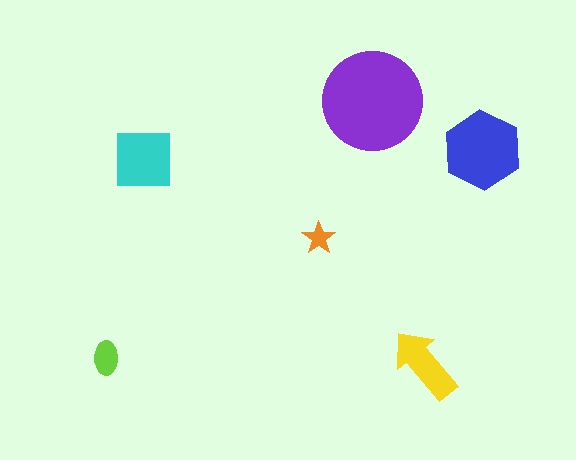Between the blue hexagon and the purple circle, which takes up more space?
The purple circle.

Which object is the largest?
The purple circle.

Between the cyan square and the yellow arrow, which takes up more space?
The cyan square.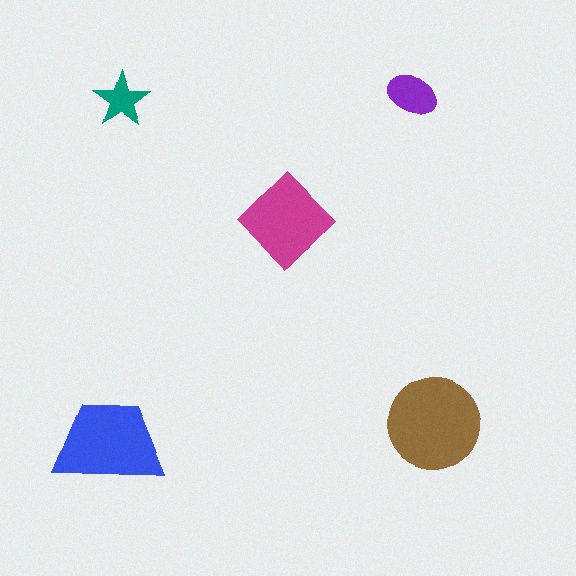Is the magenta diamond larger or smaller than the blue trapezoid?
Smaller.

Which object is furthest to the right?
The brown circle is rightmost.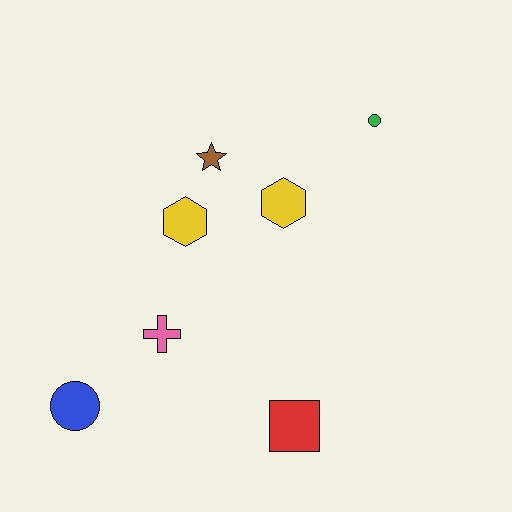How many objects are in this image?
There are 7 objects.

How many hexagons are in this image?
There are 2 hexagons.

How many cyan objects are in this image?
There are no cyan objects.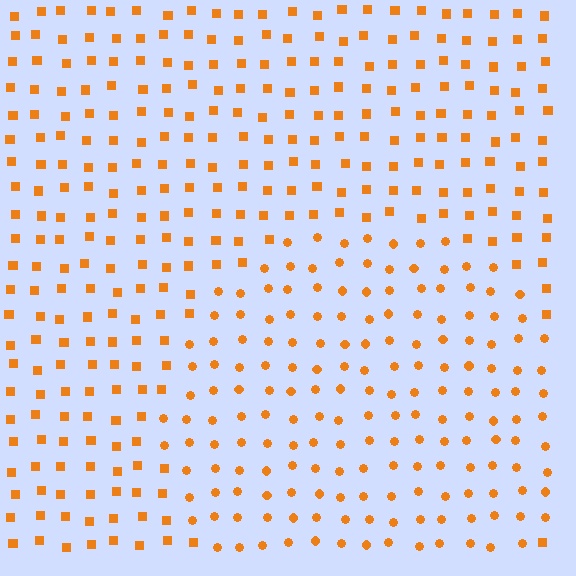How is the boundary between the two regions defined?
The boundary is defined by a change in element shape: circles inside vs. squares outside. All elements share the same color and spacing.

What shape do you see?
I see a circle.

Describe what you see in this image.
The image is filled with small orange elements arranged in a uniform grid. A circle-shaped region contains circles, while the surrounding area contains squares. The boundary is defined purely by the change in element shape.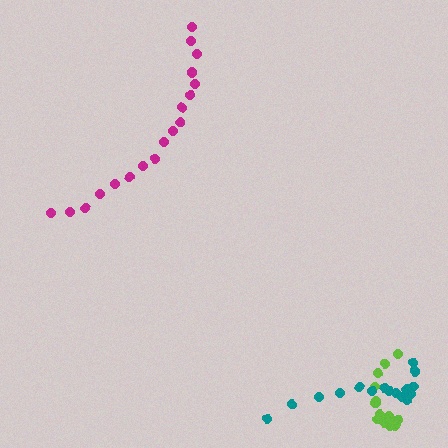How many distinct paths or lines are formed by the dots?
There are 3 distinct paths.